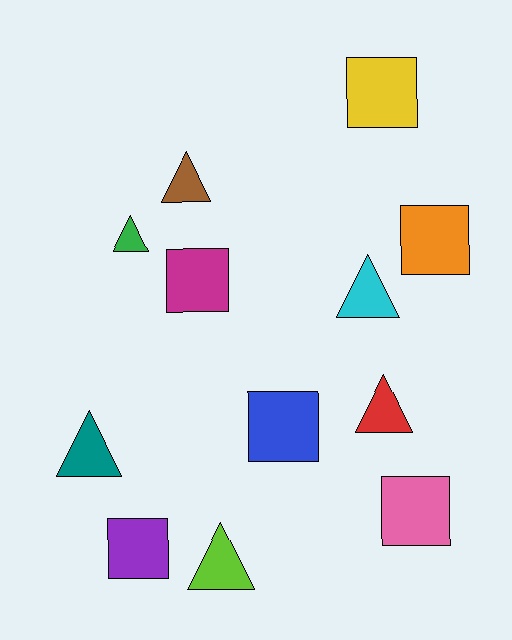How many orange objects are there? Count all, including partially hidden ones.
There is 1 orange object.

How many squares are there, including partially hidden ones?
There are 6 squares.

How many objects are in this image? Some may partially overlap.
There are 12 objects.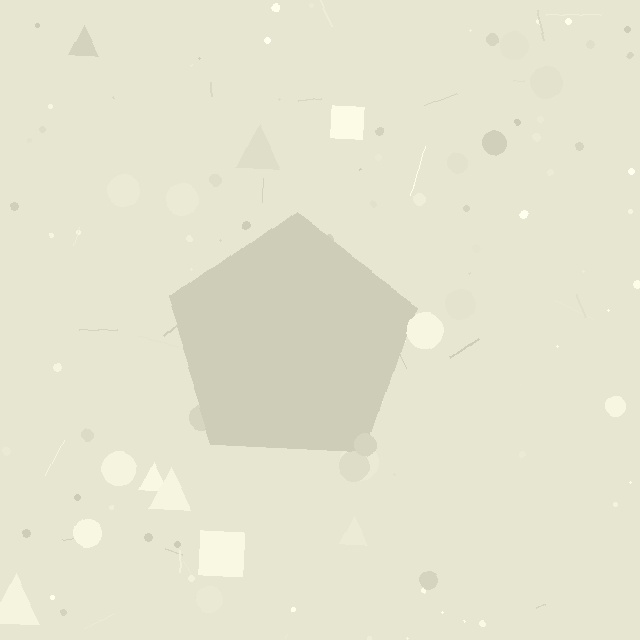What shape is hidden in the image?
A pentagon is hidden in the image.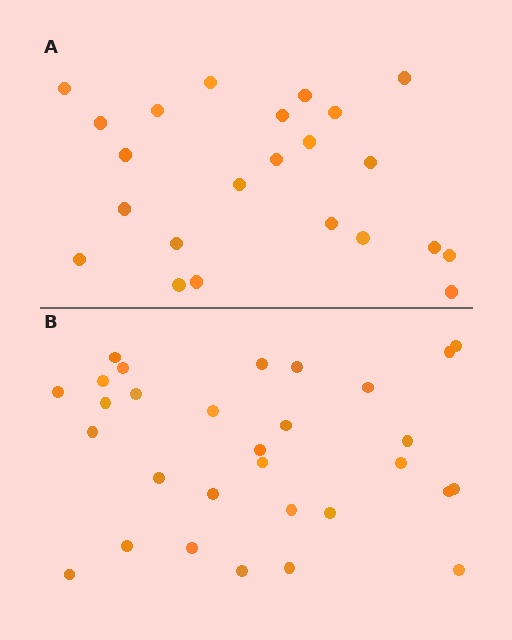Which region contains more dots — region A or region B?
Region B (the bottom region) has more dots.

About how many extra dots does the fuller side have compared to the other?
Region B has roughly 8 or so more dots than region A.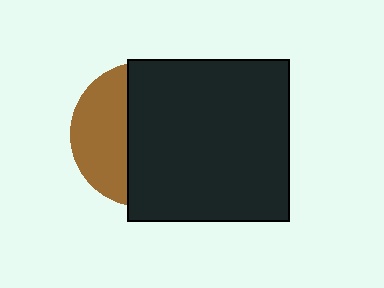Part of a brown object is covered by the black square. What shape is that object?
It is a circle.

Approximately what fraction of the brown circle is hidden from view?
Roughly 63% of the brown circle is hidden behind the black square.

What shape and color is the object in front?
The object in front is a black square.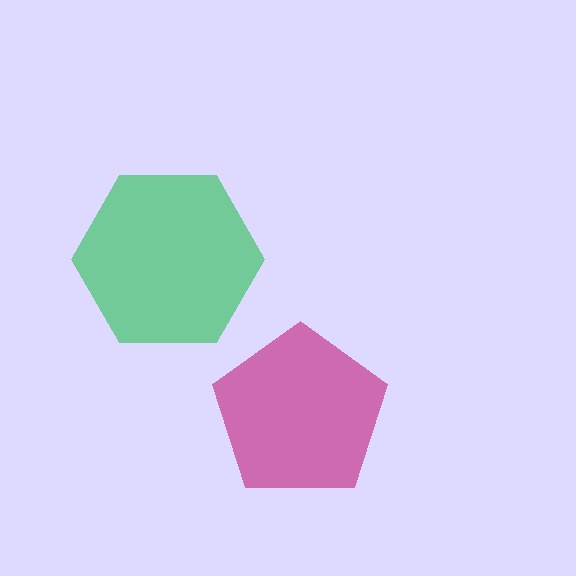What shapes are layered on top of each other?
The layered shapes are: a green hexagon, a magenta pentagon.